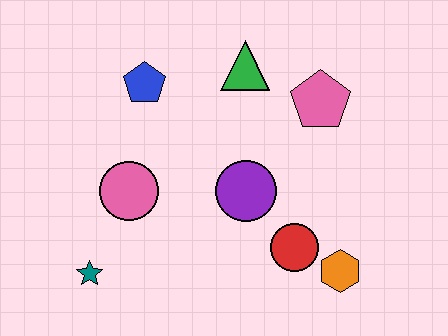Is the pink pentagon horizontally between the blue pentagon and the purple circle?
No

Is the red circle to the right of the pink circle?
Yes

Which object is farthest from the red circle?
The blue pentagon is farthest from the red circle.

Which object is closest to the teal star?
The pink circle is closest to the teal star.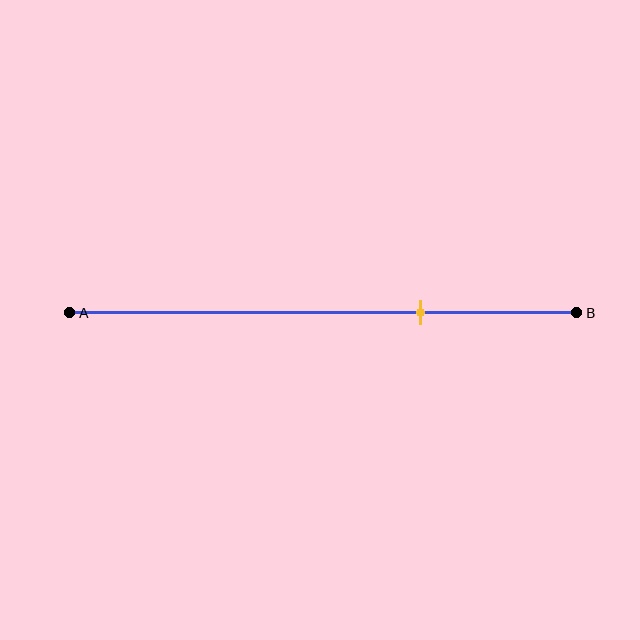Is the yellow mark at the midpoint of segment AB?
No, the mark is at about 70% from A, not at the 50% midpoint.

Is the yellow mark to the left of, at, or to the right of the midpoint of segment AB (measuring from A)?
The yellow mark is to the right of the midpoint of segment AB.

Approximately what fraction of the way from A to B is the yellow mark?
The yellow mark is approximately 70% of the way from A to B.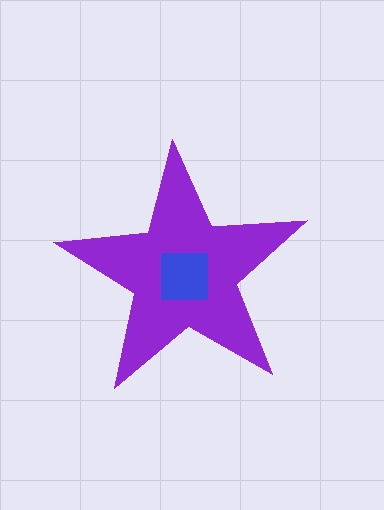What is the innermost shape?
The blue square.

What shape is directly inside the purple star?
The blue square.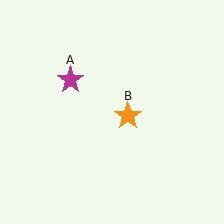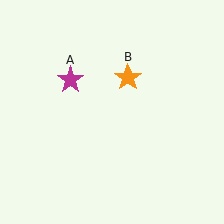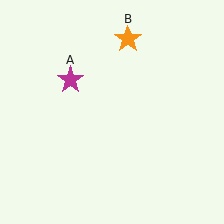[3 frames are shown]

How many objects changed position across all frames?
1 object changed position: orange star (object B).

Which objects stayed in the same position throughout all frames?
Magenta star (object A) remained stationary.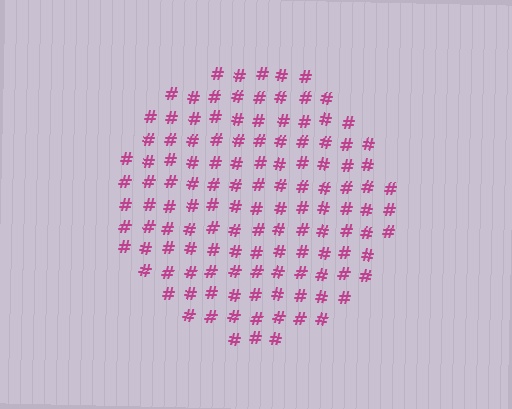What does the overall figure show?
The overall figure shows a circle.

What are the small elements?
The small elements are hash symbols.